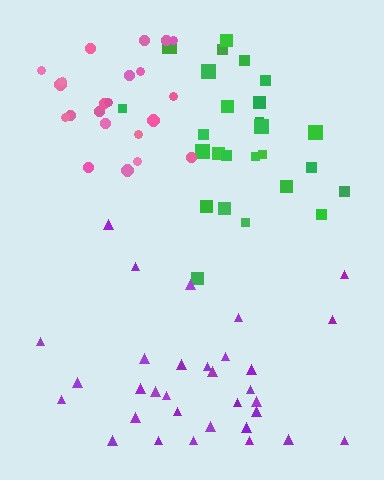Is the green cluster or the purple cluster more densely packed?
Purple.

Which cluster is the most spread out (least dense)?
Green.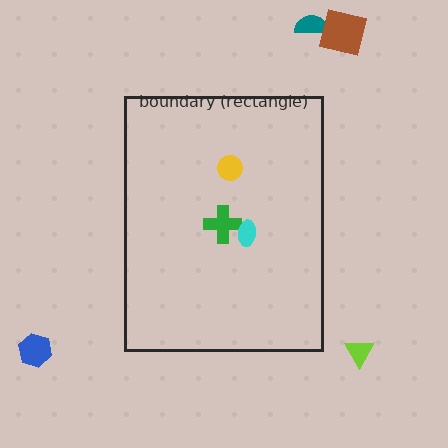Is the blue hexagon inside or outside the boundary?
Outside.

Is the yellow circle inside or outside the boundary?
Inside.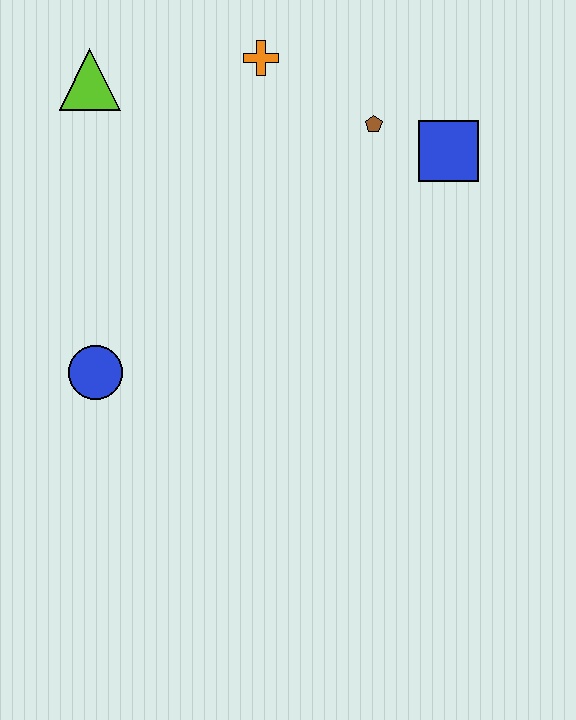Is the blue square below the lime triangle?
Yes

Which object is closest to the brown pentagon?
The blue square is closest to the brown pentagon.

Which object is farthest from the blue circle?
The blue square is farthest from the blue circle.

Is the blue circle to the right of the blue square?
No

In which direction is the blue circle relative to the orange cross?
The blue circle is below the orange cross.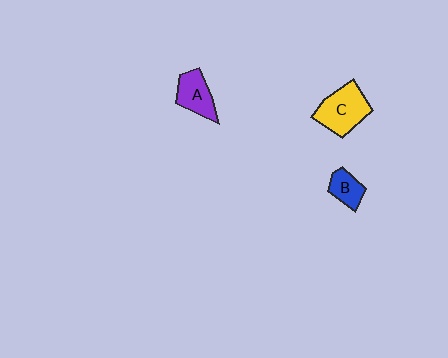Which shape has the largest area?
Shape C (yellow).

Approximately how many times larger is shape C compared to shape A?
Approximately 1.4 times.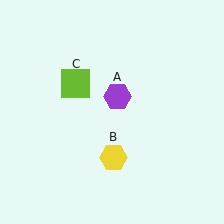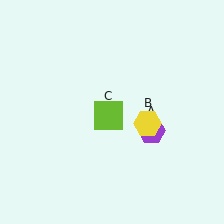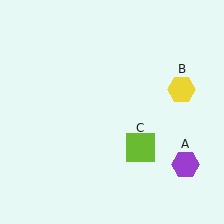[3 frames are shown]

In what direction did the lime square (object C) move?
The lime square (object C) moved down and to the right.